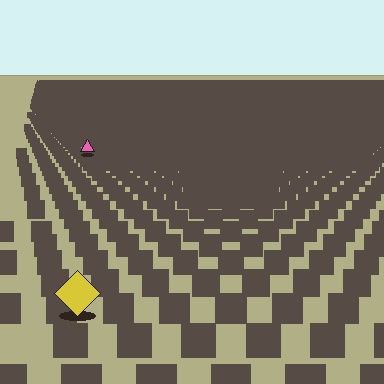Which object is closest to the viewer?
The yellow diamond is closest. The texture marks near it are larger and more spread out.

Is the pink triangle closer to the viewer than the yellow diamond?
No. The yellow diamond is closer — you can tell from the texture gradient: the ground texture is coarser near it.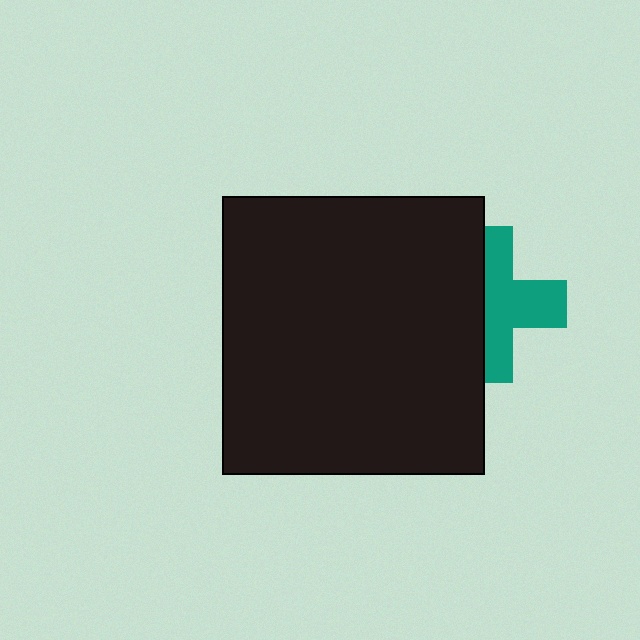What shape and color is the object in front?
The object in front is a black rectangle.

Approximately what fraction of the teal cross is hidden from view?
Roughly 45% of the teal cross is hidden behind the black rectangle.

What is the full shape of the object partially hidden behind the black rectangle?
The partially hidden object is a teal cross.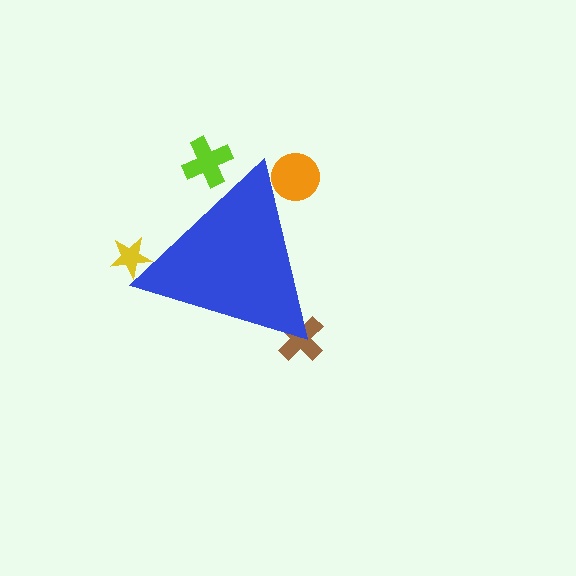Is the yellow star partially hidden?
Yes, the yellow star is partially hidden behind the blue triangle.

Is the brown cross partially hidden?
Yes, the brown cross is partially hidden behind the blue triangle.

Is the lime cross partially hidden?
Yes, the lime cross is partially hidden behind the blue triangle.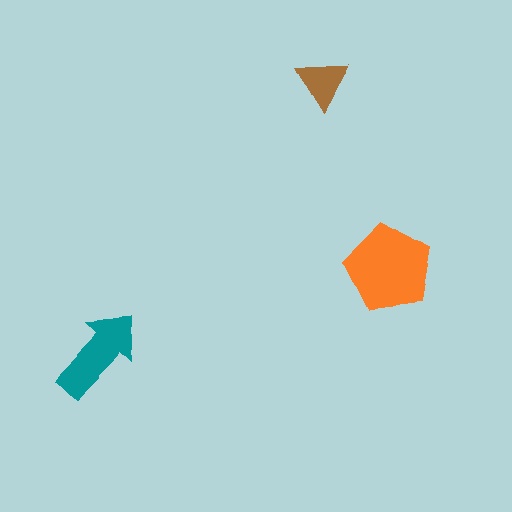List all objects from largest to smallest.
The orange pentagon, the teal arrow, the brown triangle.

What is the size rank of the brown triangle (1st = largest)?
3rd.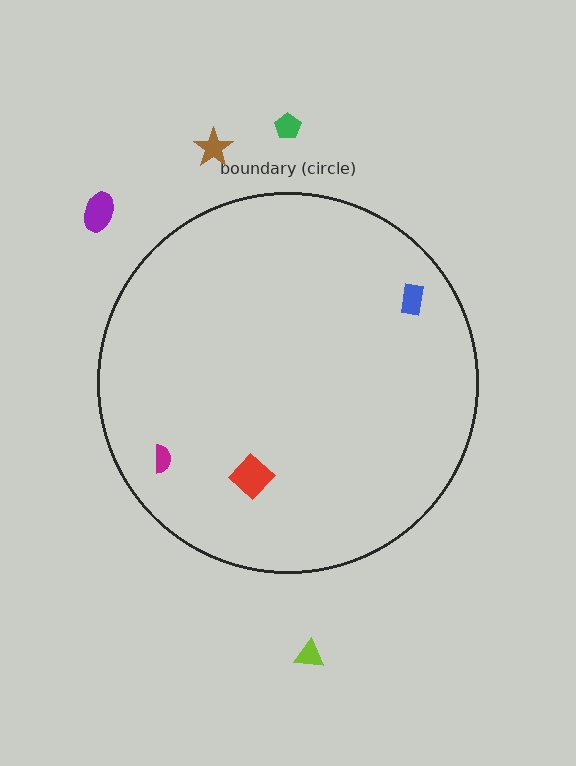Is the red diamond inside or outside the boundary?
Inside.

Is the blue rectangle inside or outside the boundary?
Inside.